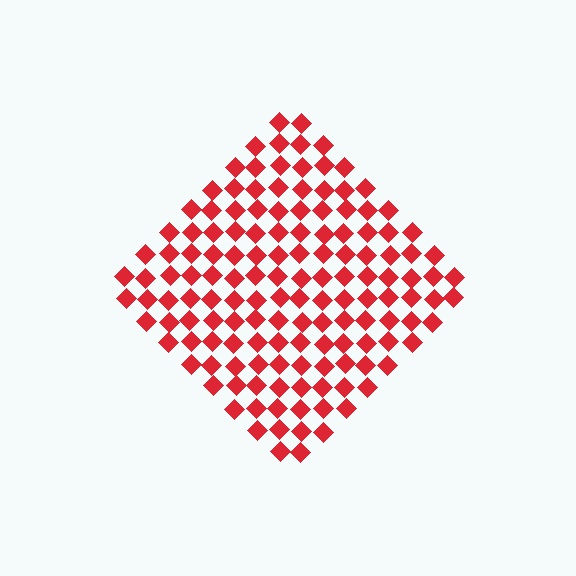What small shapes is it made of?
It is made of small diamonds.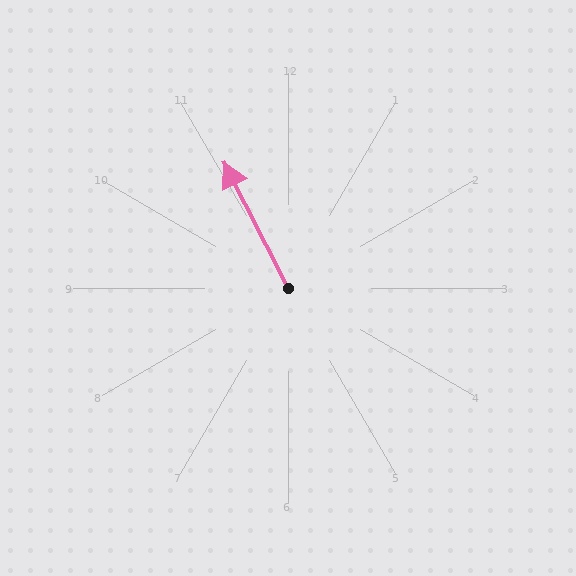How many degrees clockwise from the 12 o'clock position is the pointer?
Approximately 333 degrees.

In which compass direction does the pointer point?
Northwest.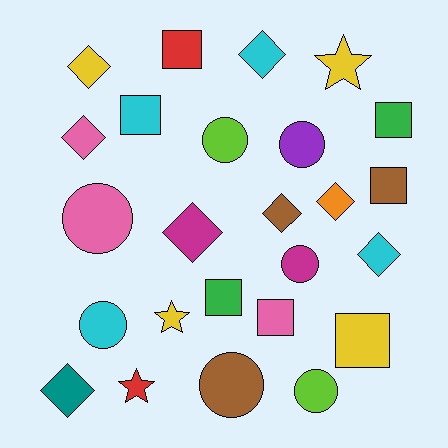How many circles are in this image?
There are 7 circles.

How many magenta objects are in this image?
There are 2 magenta objects.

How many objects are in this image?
There are 25 objects.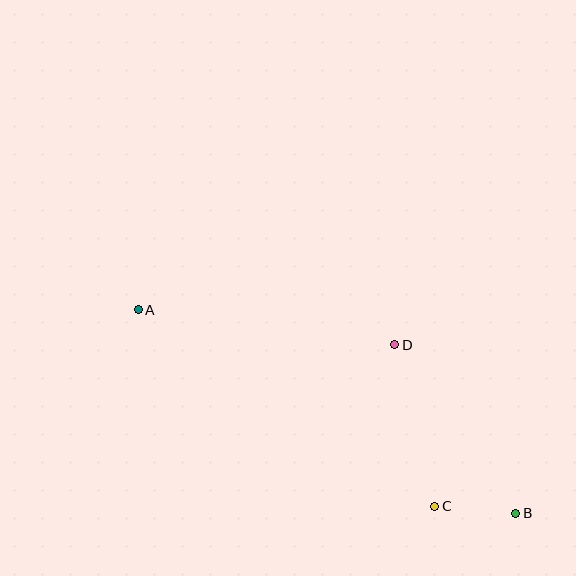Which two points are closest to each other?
Points B and C are closest to each other.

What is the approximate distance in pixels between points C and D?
The distance between C and D is approximately 166 pixels.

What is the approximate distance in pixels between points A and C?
The distance between A and C is approximately 356 pixels.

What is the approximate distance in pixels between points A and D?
The distance between A and D is approximately 259 pixels.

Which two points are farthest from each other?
Points A and B are farthest from each other.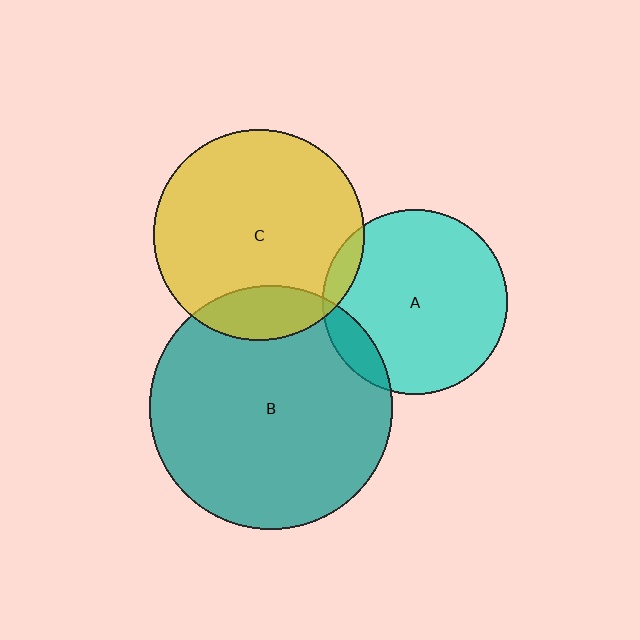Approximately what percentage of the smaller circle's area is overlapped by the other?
Approximately 5%.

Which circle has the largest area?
Circle B (teal).